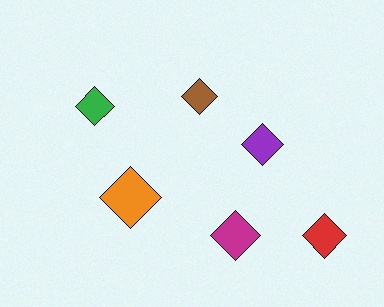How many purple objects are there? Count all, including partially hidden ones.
There is 1 purple object.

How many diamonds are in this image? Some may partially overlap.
There are 6 diamonds.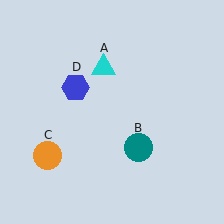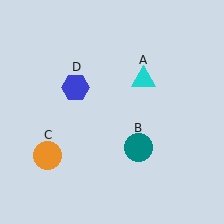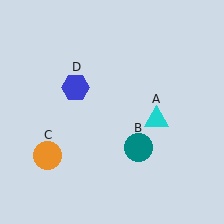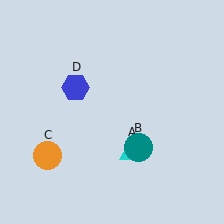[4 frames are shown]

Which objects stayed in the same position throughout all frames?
Teal circle (object B) and orange circle (object C) and blue hexagon (object D) remained stationary.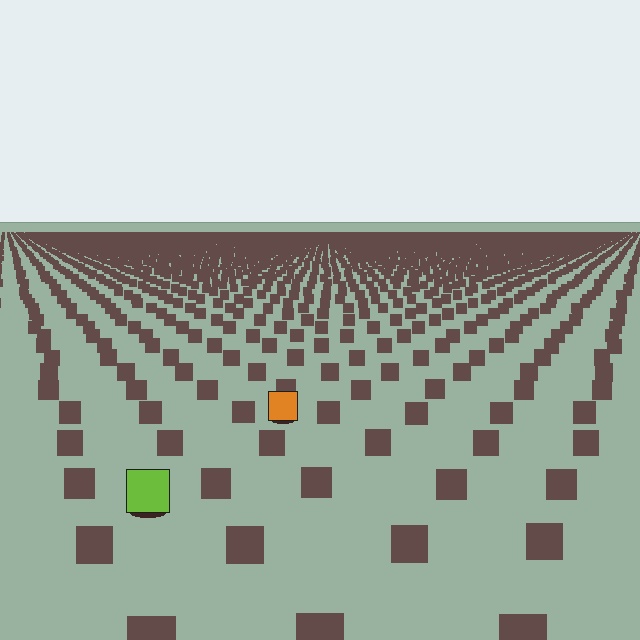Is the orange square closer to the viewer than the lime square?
No. The lime square is closer — you can tell from the texture gradient: the ground texture is coarser near it.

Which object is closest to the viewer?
The lime square is closest. The texture marks near it are larger and more spread out.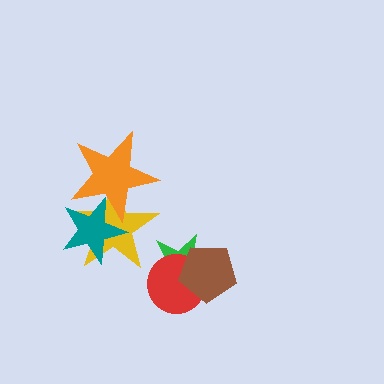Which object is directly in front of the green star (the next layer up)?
The red circle is directly in front of the green star.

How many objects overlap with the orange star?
2 objects overlap with the orange star.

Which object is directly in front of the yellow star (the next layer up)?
The teal star is directly in front of the yellow star.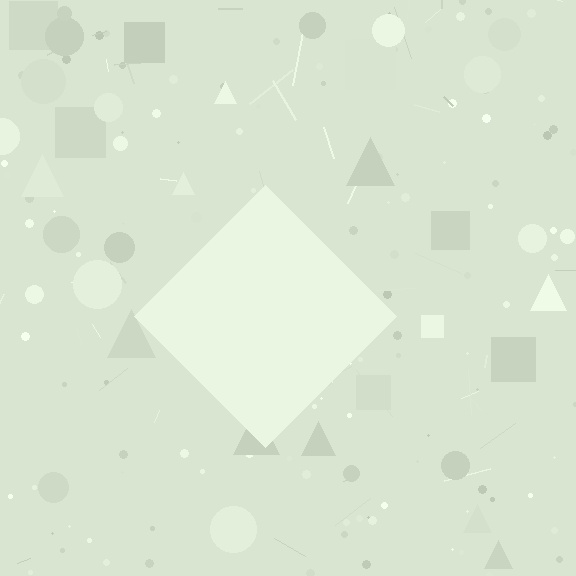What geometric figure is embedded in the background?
A diamond is embedded in the background.